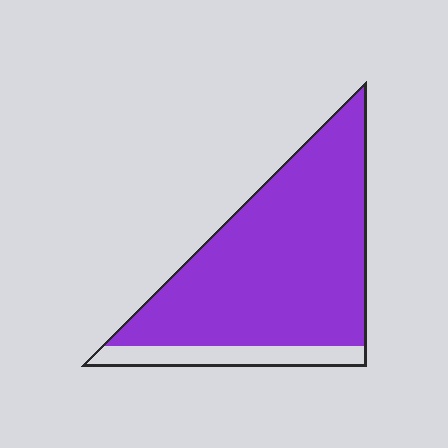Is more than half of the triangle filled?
Yes.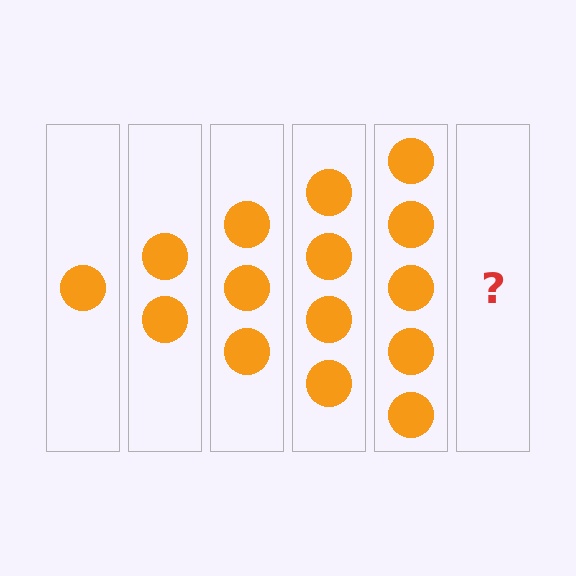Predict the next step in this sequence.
The next step is 6 circles.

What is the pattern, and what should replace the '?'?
The pattern is that each step adds one more circle. The '?' should be 6 circles.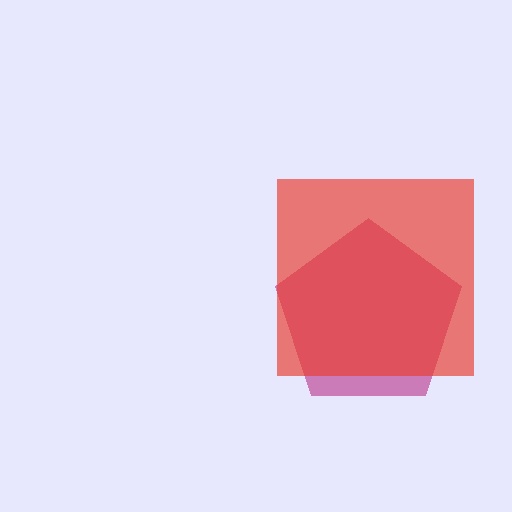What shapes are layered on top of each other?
The layered shapes are: a magenta pentagon, a red square.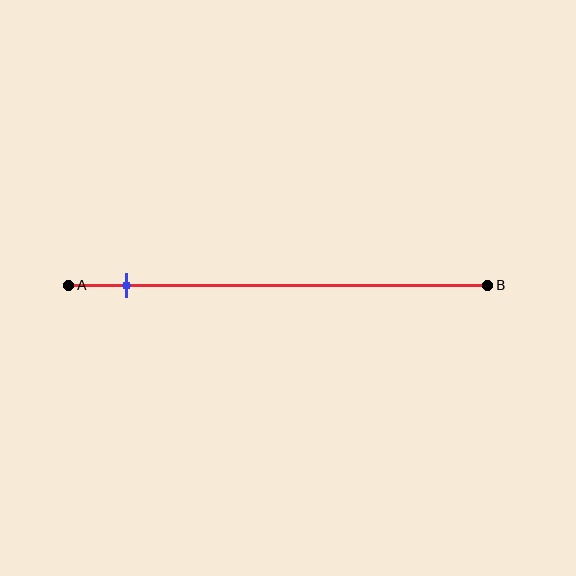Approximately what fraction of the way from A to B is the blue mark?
The blue mark is approximately 15% of the way from A to B.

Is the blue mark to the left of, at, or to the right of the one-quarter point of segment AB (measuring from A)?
The blue mark is to the left of the one-quarter point of segment AB.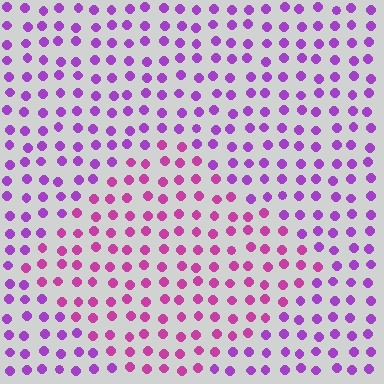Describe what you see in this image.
The image is filled with small purple elements in a uniform arrangement. A diamond-shaped region is visible where the elements are tinted to a slightly different hue, forming a subtle color boundary.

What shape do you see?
I see a diamond.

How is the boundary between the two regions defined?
The boundary is defined purely by a slight shift in hue (about 32 degrees). Spacing, size, and orientation are identical on both sides.